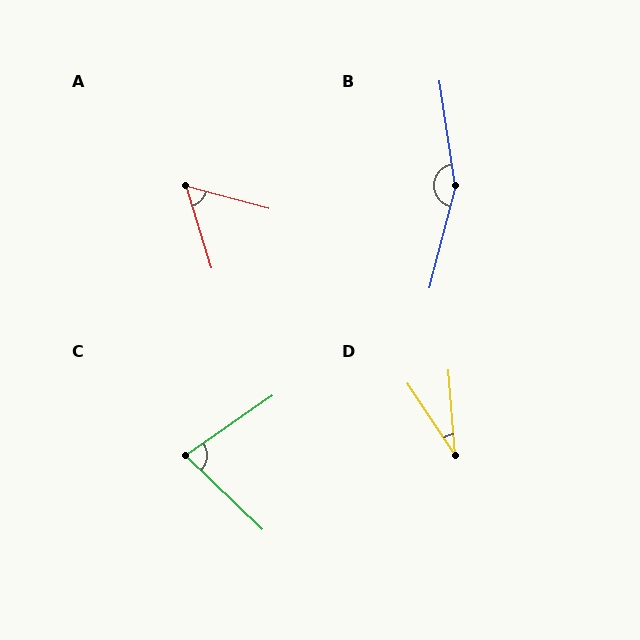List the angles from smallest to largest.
D (29°), A (58°), C (79°), B (157°).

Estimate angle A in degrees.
Approximately 58 degrees.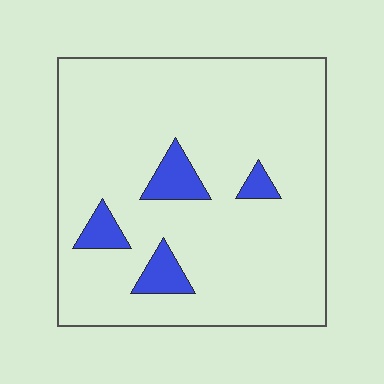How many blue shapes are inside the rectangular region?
4.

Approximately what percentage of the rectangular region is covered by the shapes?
Approximately 10%.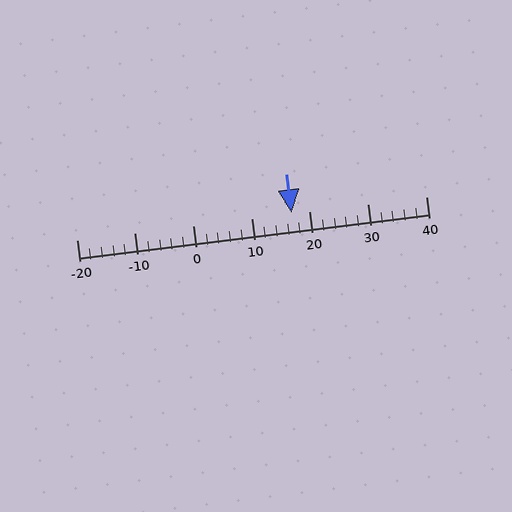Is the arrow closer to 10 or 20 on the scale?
The arrow is closer to 20.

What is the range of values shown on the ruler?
The ruler shows values from -20 to 40.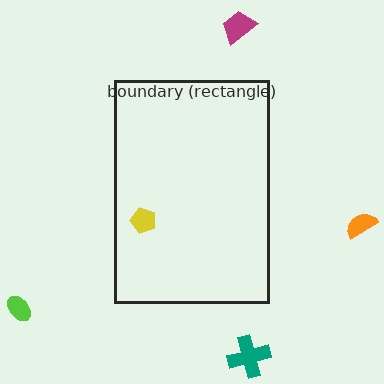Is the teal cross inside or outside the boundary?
Outside.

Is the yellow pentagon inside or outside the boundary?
Inside.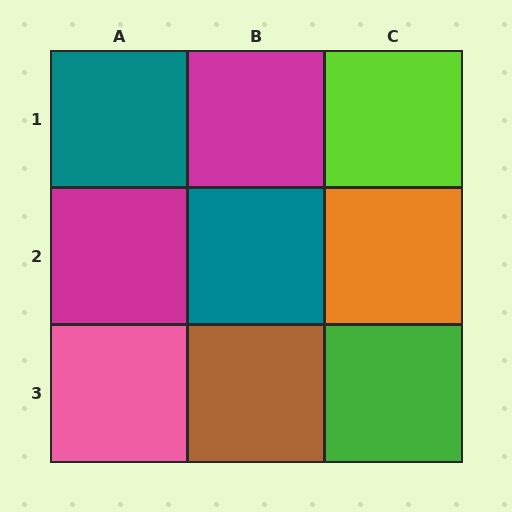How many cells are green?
1 cell is green.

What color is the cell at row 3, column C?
Green.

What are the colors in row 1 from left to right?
Teal, magenta, lime.